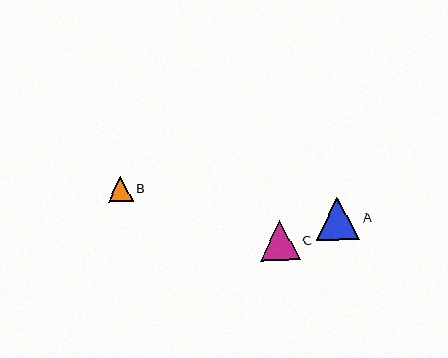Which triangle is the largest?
Triangle A is the largest with a size of approximately 44 pixels.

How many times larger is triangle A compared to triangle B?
Triangle A is approximately 1.7 times the size of triangle B.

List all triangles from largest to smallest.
From largest to smallest: A, C, B.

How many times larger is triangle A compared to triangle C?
Triangle A is approximately 1.1 times the size of triangle C.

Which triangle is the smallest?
Triangle B is the smallest with a size of approximately 25 pixels.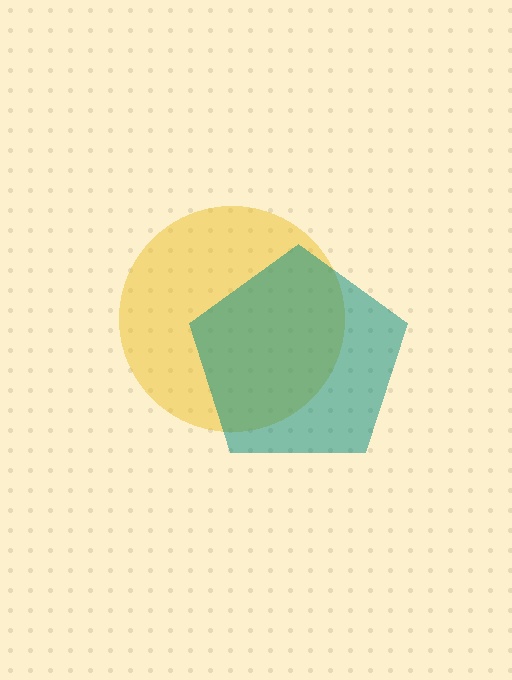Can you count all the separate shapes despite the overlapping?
Yes, there are 2 separate shapes.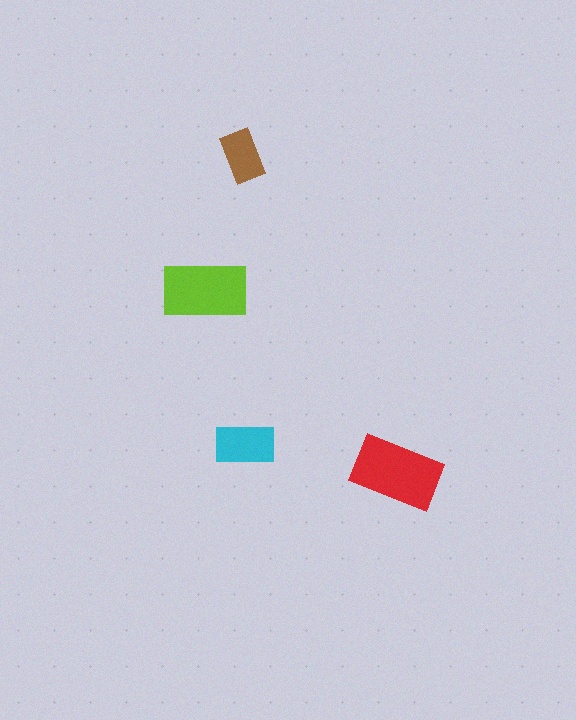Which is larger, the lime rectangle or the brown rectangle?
The lime one.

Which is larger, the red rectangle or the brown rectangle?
The red one.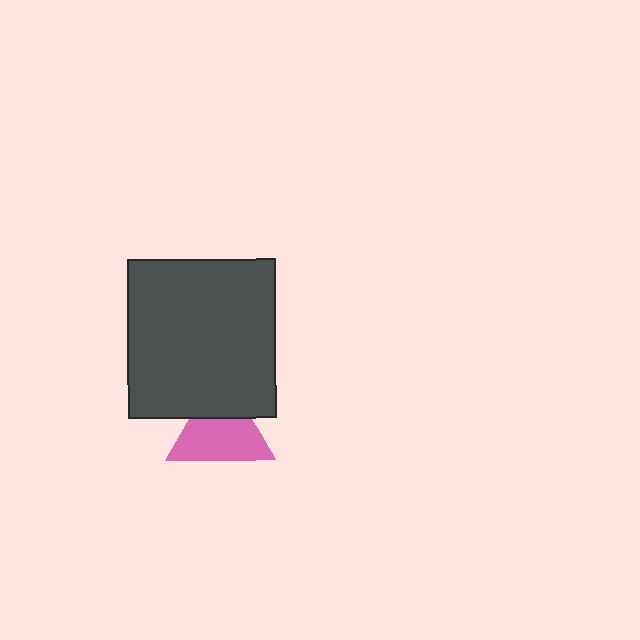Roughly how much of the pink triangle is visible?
Most of it is visible (roughly 68%).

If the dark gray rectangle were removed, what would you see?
You would see the complete pink triangle.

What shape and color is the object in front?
The object in front is a dark gray rectangle.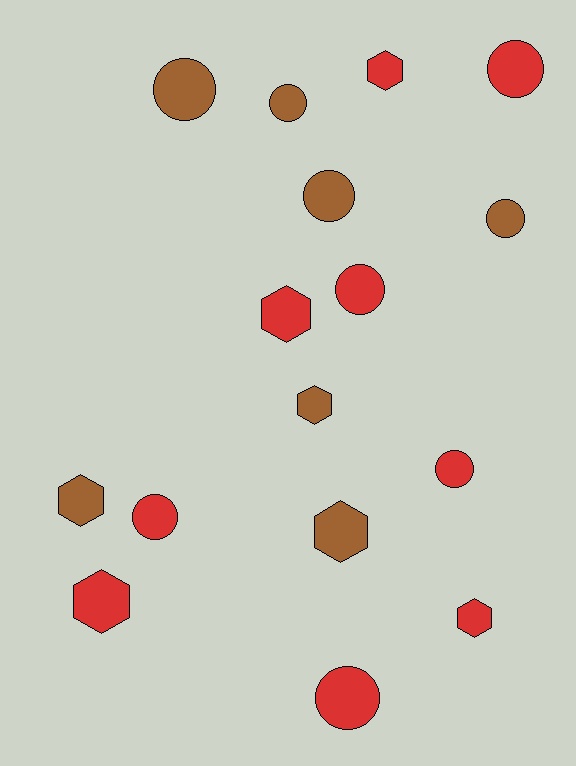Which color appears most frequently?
Red, with 9 objects.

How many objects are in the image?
There are 16 objects.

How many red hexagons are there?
There are 4 red hexagons.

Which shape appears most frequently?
Circle, with 9 objects.